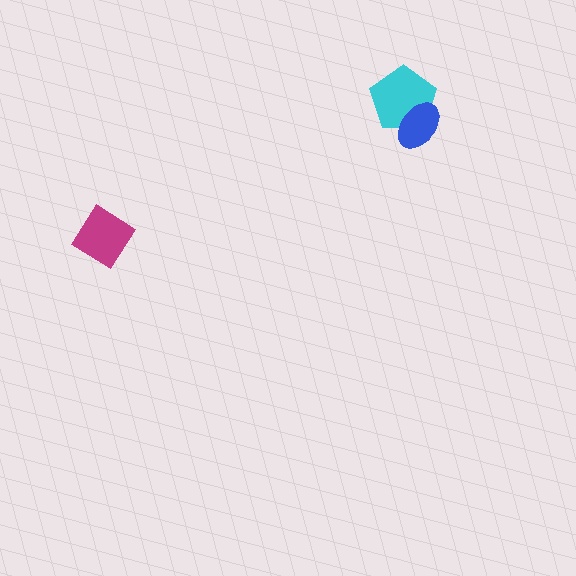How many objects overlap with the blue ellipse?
1 object overlaps with the blue ellipse.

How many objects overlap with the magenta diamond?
0 objects overlap with the magenta diamond.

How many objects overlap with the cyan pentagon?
1 object overlaps with the cyan pentagon.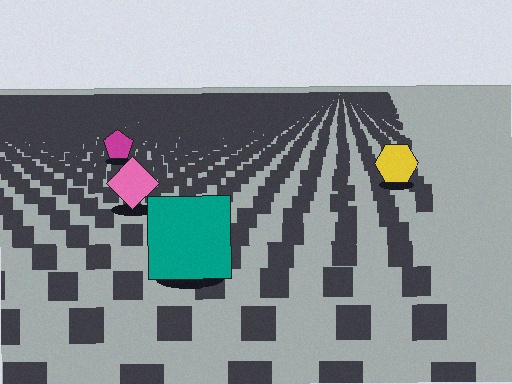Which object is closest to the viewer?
The teal square is closest. The texture marks near it are larger and more spread out.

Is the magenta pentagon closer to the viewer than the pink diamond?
No. The pink diamond is closer — you can tell from the texture gradient: the ground texture is coarser near it.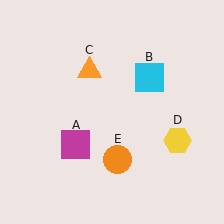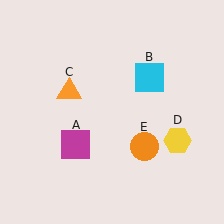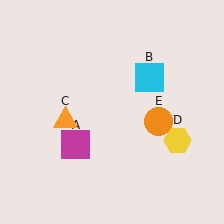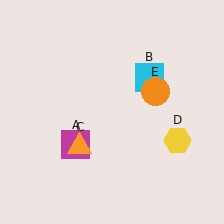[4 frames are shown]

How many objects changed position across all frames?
2 objects changed position: orange triangle (object C), orange circle (object E).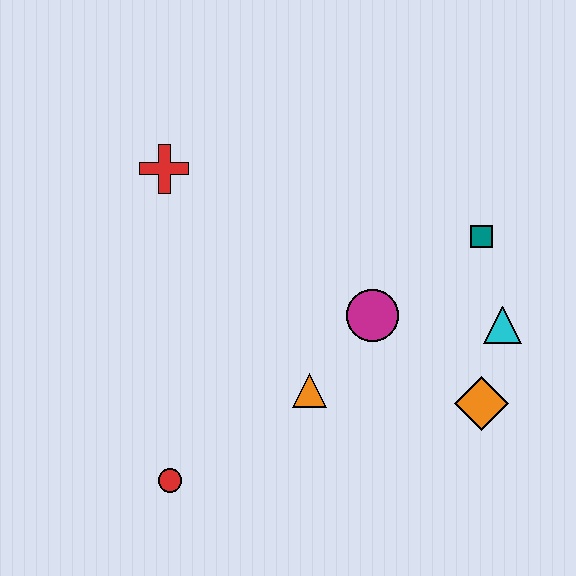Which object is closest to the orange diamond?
The cyan triangle is closest to the orange diamond.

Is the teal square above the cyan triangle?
Yes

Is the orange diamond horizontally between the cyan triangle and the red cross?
Yes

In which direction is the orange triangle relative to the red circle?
The orange triangle is to the right of the red circle.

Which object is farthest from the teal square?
The red circle is farthest from the teal square.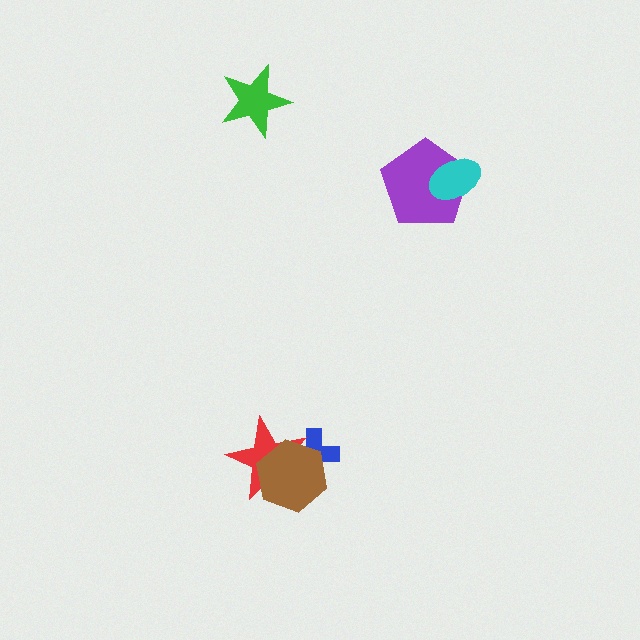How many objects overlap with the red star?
2 objects overlap with the red star.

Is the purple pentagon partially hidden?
Yes, it is partially covered by another shape.